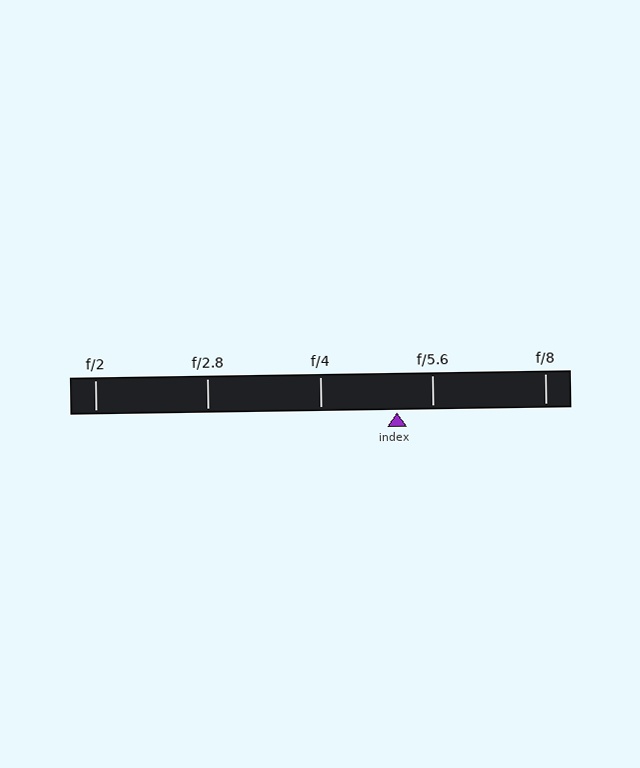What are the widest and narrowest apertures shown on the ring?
The widest aperture shown is f/2 and the narrowest is f/8.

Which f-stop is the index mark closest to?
The index mark is closest to f/5.6.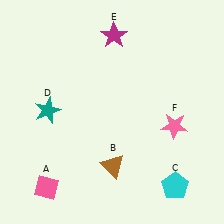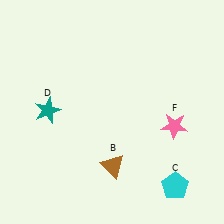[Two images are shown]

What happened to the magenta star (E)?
The magenta star (E) was removed in Image 2. It was in the top-right area of Image 1.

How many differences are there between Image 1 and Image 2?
There are 2 differences between the two images.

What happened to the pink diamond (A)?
The pink diamond (A) was removed in Image 2. It was in the bottom-left area of Image 1.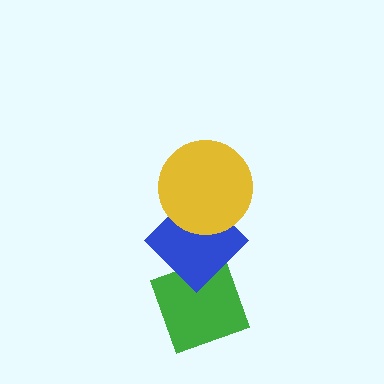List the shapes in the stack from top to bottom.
From top to bottom: the yellow circle, the blue diamond, the green diamond.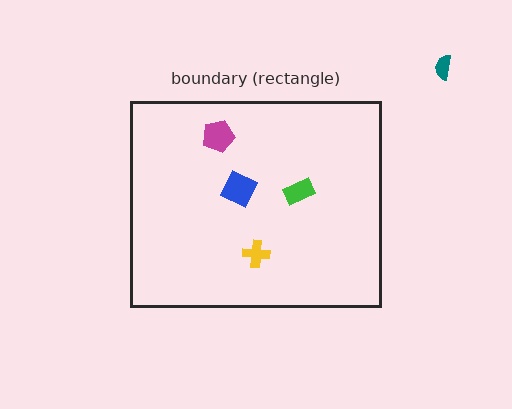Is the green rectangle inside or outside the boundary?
Inside.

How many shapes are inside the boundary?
4 inside, 1 outside.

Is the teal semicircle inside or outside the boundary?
Outside.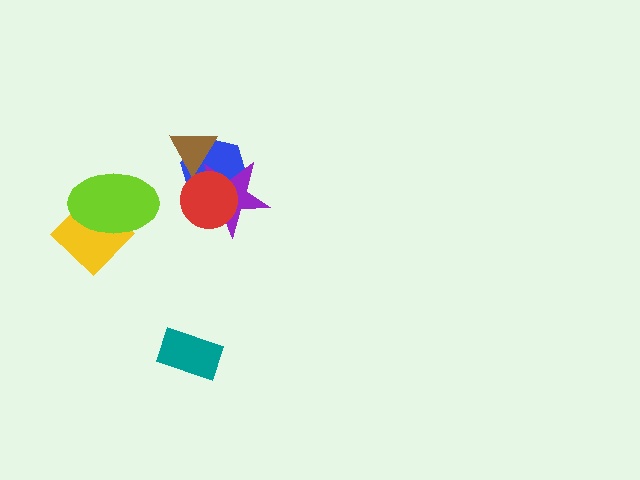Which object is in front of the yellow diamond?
The lime ellipse is in front of the yellow diamond.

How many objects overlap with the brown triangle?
2 objects overlap with the brown triangle.